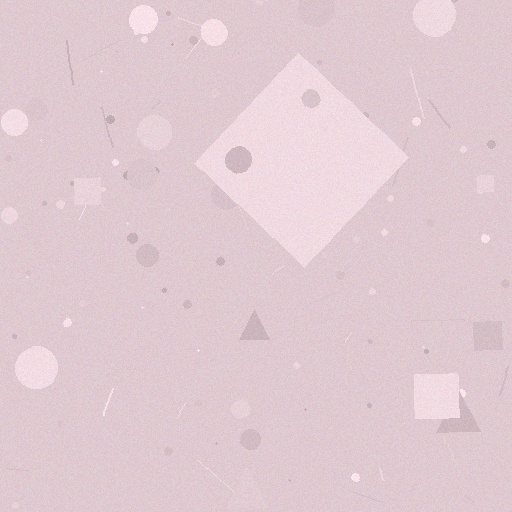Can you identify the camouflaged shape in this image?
The camouflaged shape is a diamond.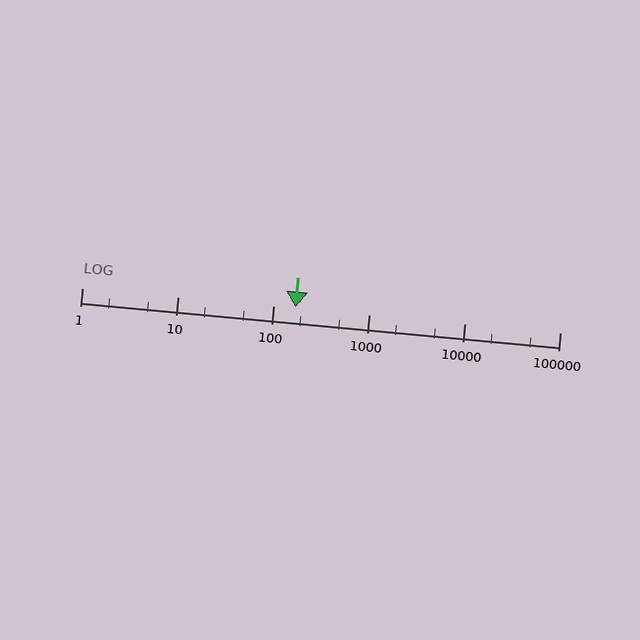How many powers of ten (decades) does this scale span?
The scale spans 5 decades, from 1 to 100000.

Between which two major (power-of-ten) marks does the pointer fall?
The pointer is between 100 and 1000.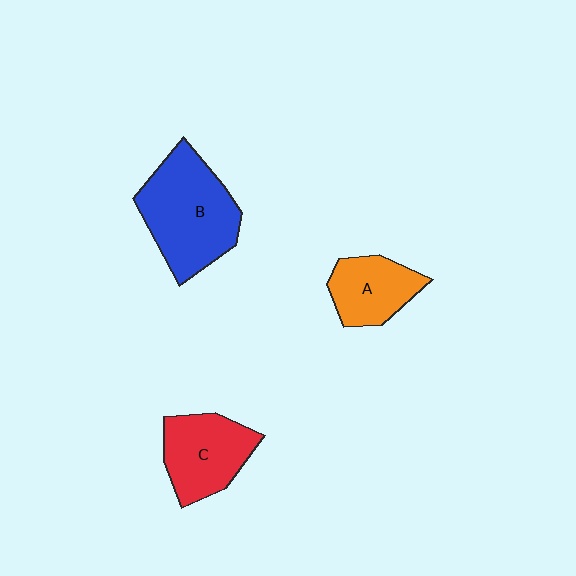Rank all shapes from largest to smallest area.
From largest to smallest: B (blue), C (red), A (orange).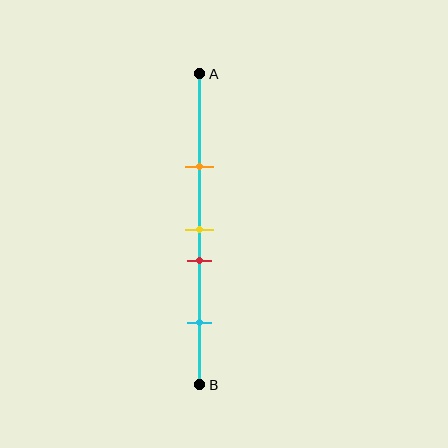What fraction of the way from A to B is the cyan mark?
The cyan mark is approximately 80% (0.8) of the way from A to B.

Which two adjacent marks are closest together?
The yellow and red marks are the closest adjacent pair.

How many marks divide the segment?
There are 4 marks dividing the segment.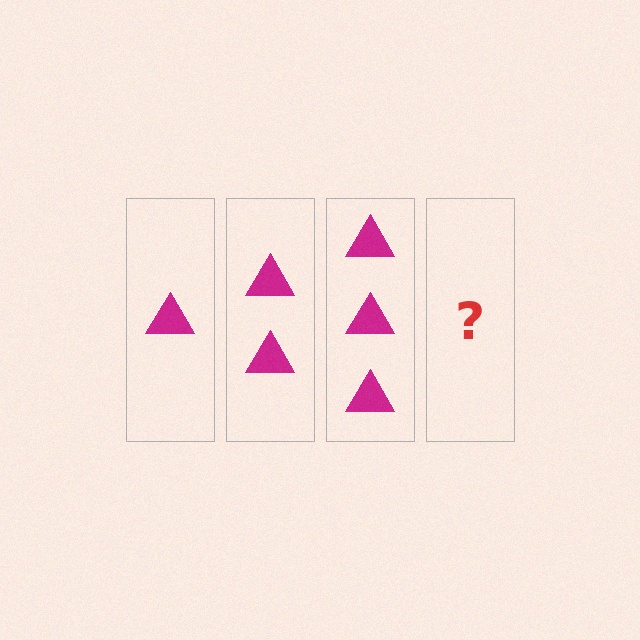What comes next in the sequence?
The next element should be 4 triangles.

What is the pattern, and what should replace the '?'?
The pattern is that each step adds one more triangle. The '?' should be 4 triangles.